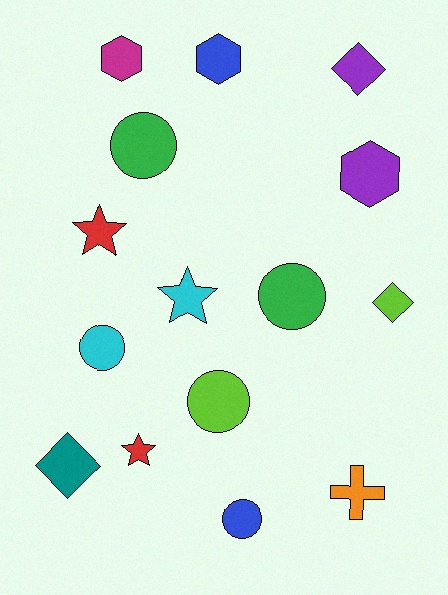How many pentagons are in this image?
There are no pentagons.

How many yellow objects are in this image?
There are no yellow objects.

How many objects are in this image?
There are 15 objects.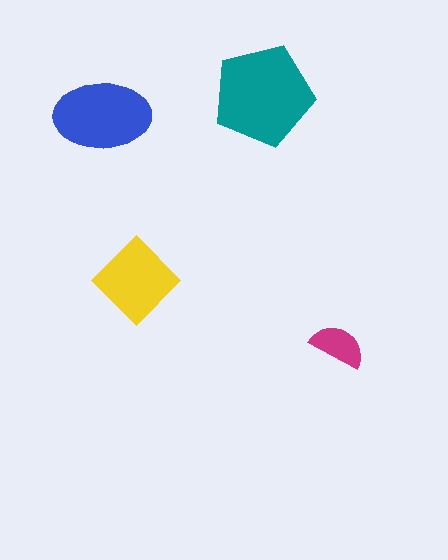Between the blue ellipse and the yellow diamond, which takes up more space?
The blue ellipse.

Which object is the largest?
The teal pentagon.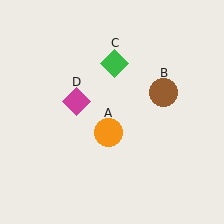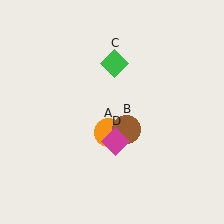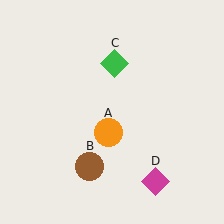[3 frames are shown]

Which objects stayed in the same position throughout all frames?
Orange circle (object A) and green diamond (object C) remained stationary.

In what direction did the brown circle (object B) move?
The brown circle (object B) moved down and to the left.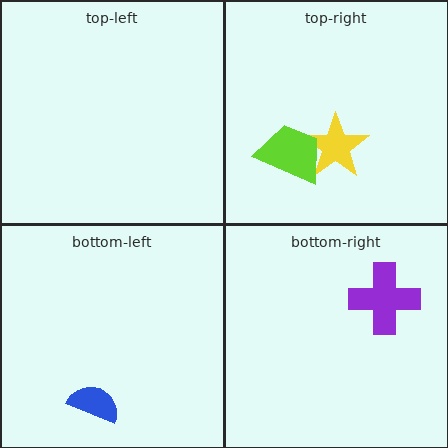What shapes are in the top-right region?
The yellow star, the lime trapezoid.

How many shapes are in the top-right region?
2.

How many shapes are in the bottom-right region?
1.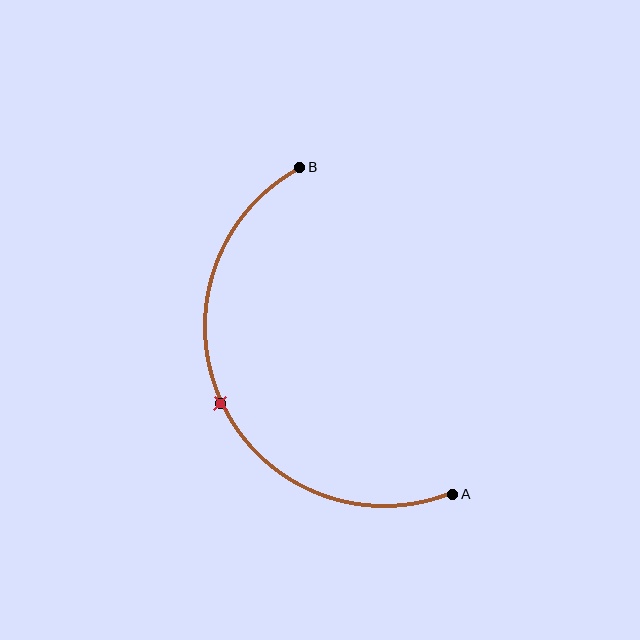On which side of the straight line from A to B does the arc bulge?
The arc bulges to the left of the straight line connecting A and B.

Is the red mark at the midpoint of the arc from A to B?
Yes. The red mark lies on the arc at equal arc-length from both A and B — it is the arc midpoint.